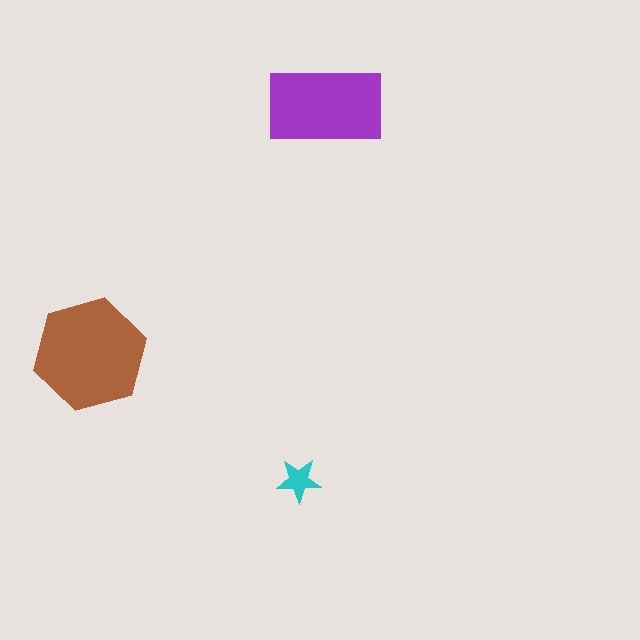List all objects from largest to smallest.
The brown hexagon, the purple rectangle, the cyan star.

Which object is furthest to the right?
The purple rectangle is rightmost.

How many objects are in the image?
There are 3 objects in the image.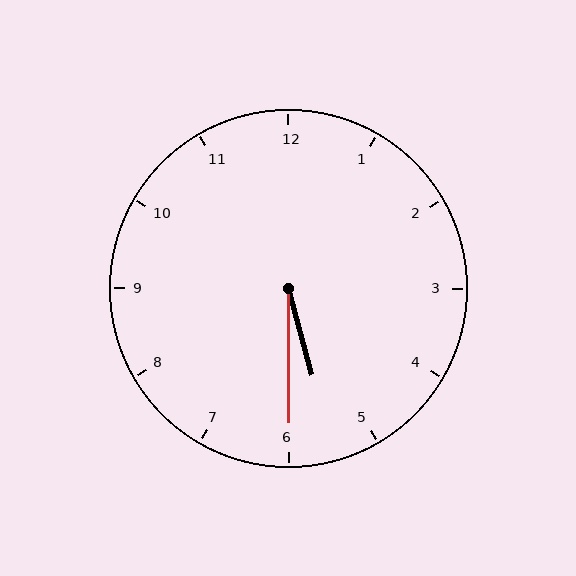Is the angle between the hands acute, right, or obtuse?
It is acute.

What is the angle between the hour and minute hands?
Approximately 15 degrees.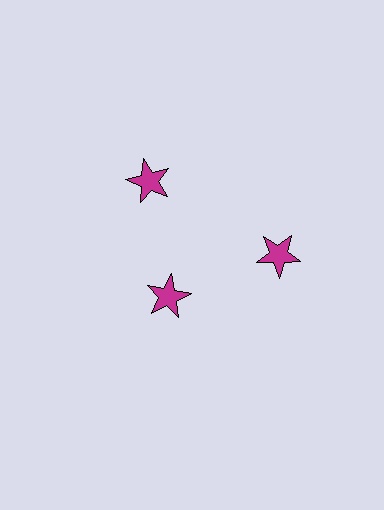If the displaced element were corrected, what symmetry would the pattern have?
It would have 3-fold rotational symmetry — the pattern would map onto itself every 120 degrees.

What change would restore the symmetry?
The symmetry would be restored by moving it outward, back onto the ring so that all 3 stars sit at equal angles and equal distance from the center.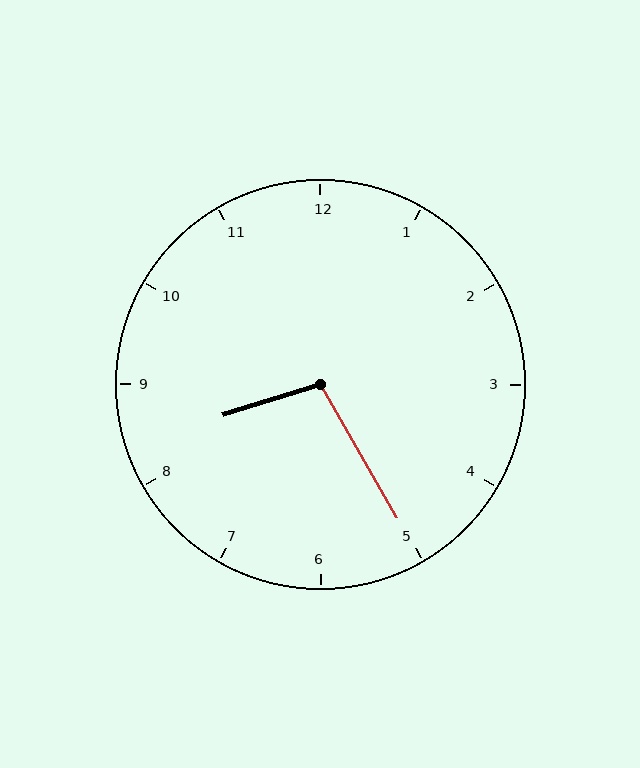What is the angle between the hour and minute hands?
Approximately 102 degrees.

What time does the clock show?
8:25.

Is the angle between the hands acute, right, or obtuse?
It is obtuse.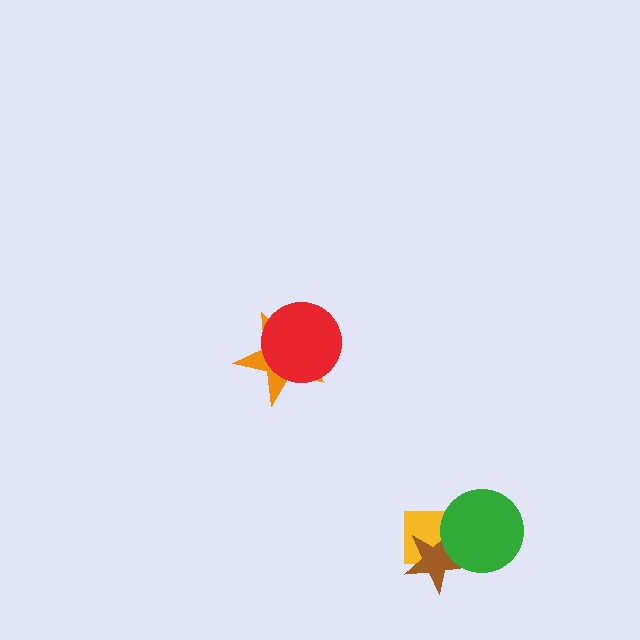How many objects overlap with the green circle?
2 objects overlap with the green circle.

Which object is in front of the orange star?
The red circle is in front of the orange star.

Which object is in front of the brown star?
The green circle is in front of the brown star.